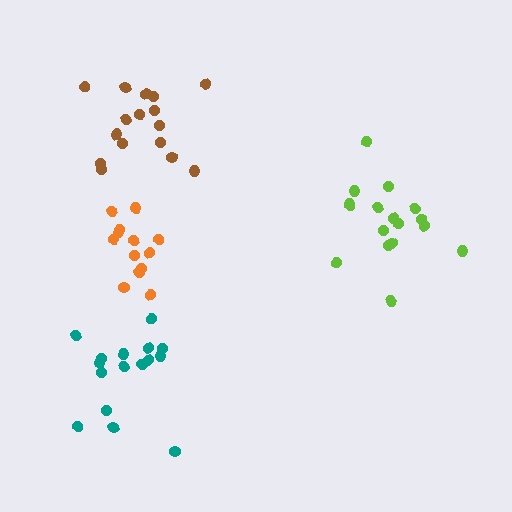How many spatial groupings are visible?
There are 4 spatial groupings.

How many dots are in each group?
Group 1: 16 dots, Group 2: 17 dots, Group 3: 13 dots, Group 4: 16 dots (62 total).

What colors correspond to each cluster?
The clusters are colored: teal, lime, orange, brown.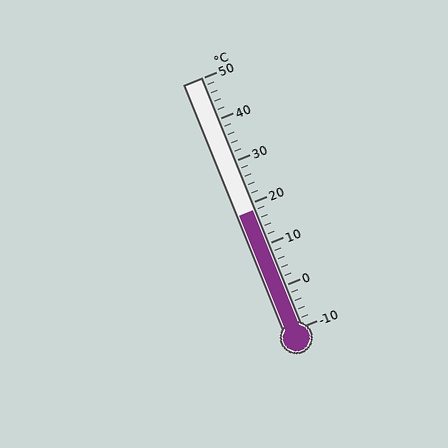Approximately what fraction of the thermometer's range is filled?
The thermometer is filled to approximately 45% of its range.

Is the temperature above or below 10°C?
The temperature is above 10°C.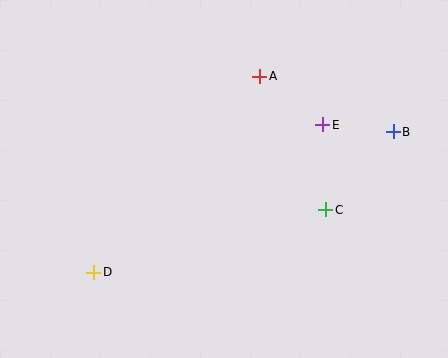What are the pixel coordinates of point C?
Point C is at (326, 210).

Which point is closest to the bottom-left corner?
Point D is closest to the bottom-left corner.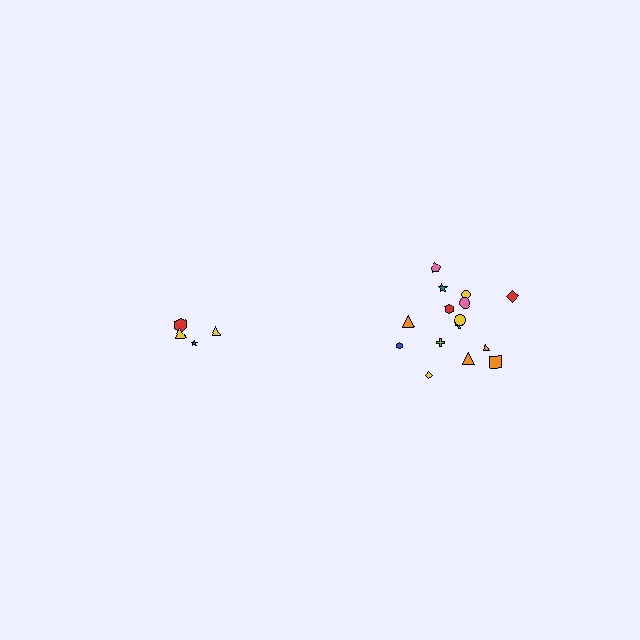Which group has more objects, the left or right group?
The right group.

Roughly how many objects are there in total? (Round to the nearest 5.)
Roughly 20 objects in total.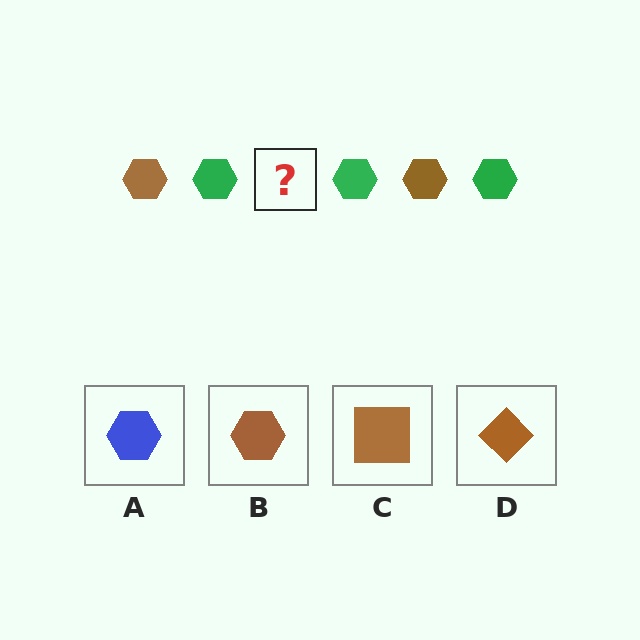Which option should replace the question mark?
Option B.